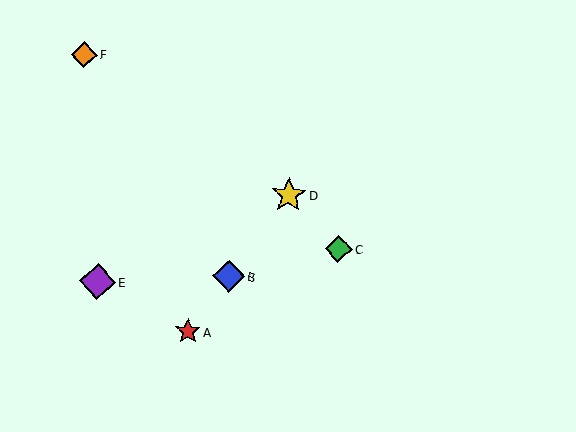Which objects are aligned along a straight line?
Objects A, B, D are aligned along a straight line.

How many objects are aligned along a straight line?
3 objects (A, B, D) are aligned along a straight line.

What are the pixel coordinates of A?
Object A is at (188, 331).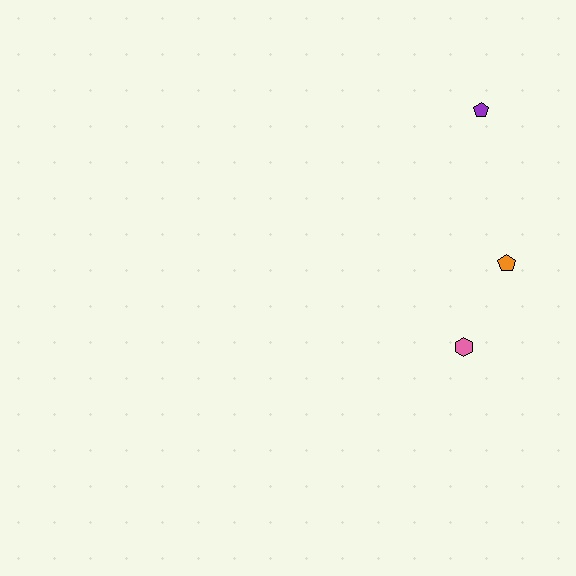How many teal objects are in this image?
There are no teal objects.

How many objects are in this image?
There are 3 objects.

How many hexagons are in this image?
There is 1 hexagon.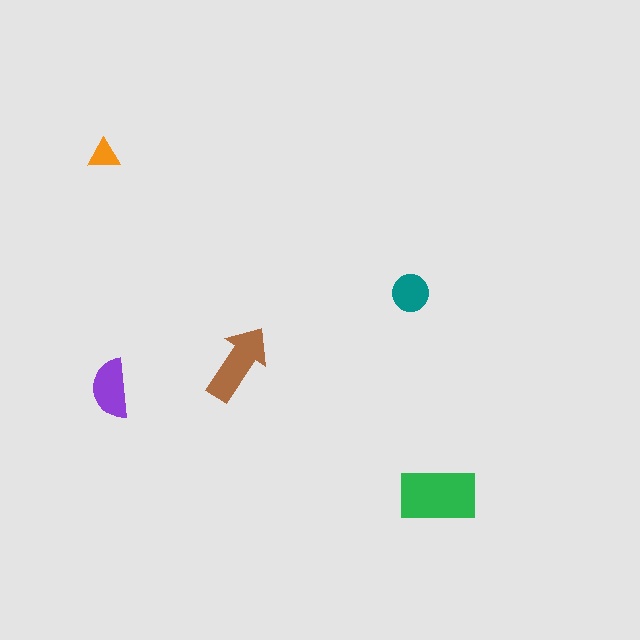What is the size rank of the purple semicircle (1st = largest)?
3rd.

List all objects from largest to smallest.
The green rectangle, the brown arrow, the purple semicircle, the teal circle, the orange triangle.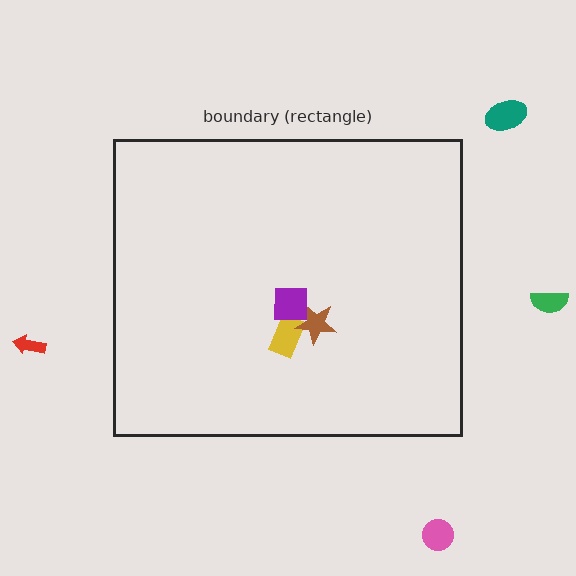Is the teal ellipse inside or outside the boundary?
Outside.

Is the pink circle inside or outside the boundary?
Outside.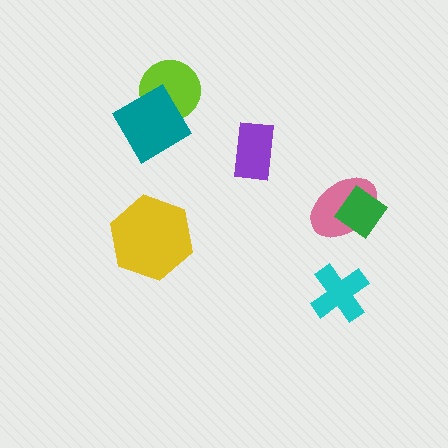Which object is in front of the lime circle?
The teal diamond is in front of the lime circle.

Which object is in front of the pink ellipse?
The green diamond is in front of the pink ellipse.